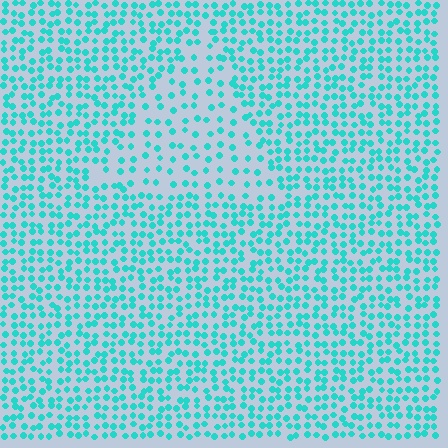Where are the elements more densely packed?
The elements are more densely packed outside the triangle boundary.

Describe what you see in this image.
The image contains small cyan elements arranged at two different densities. A triangle-shaped region is visible where the elements are less densely packed than the surrounding area.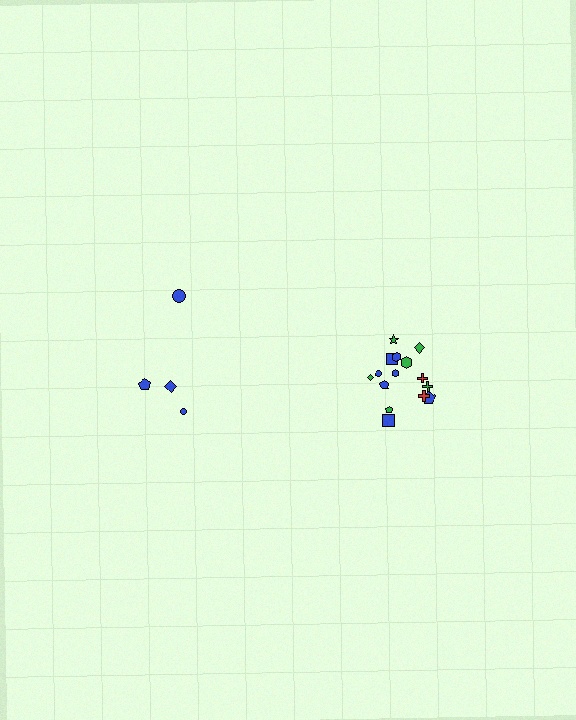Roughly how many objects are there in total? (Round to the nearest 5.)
Roughly 20 objects in total.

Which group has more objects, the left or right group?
The right group.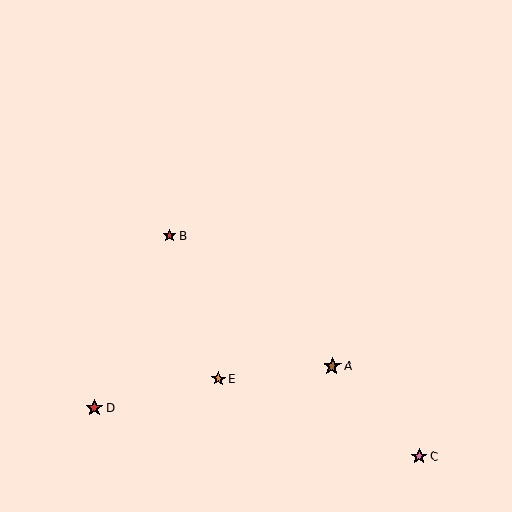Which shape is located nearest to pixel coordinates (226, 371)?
The orange star (labeled E) at (219, 379) is nearest to that location.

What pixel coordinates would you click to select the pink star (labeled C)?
Click at (419, 457) to select the pink star C.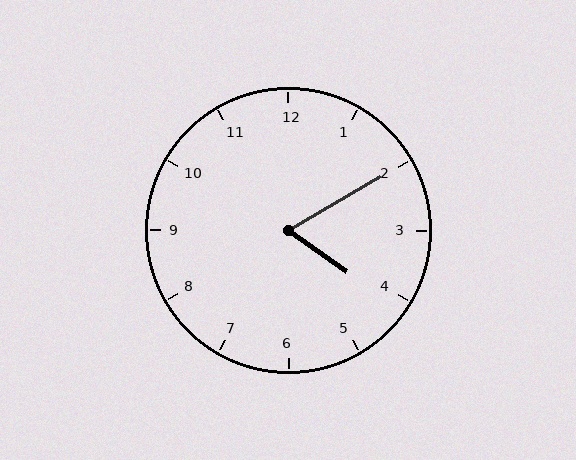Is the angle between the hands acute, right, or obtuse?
It is acute.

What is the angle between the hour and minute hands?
Approximately 65 degrees.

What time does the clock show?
4:10.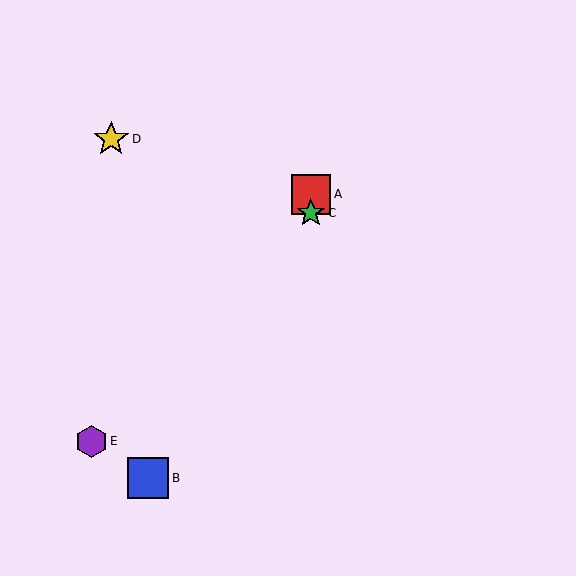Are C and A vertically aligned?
Yes, both are at x≈311.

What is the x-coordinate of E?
Object E is at x≈91.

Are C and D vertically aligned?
No, C is at x≈311 and D is at x≈111.